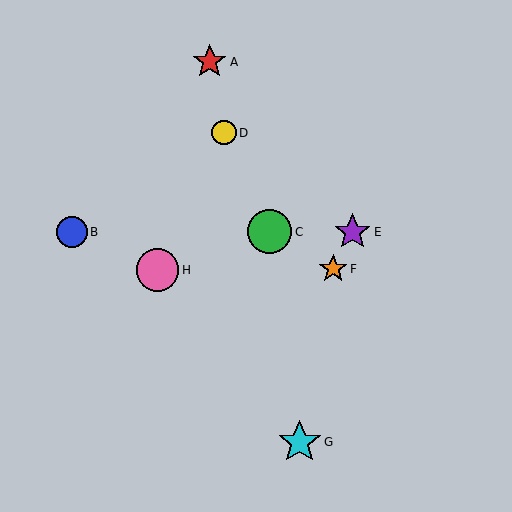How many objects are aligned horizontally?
3 objects (B, C, E) are aligned horizontally.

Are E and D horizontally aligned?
No, E is at y≈232 and D is at y≈133.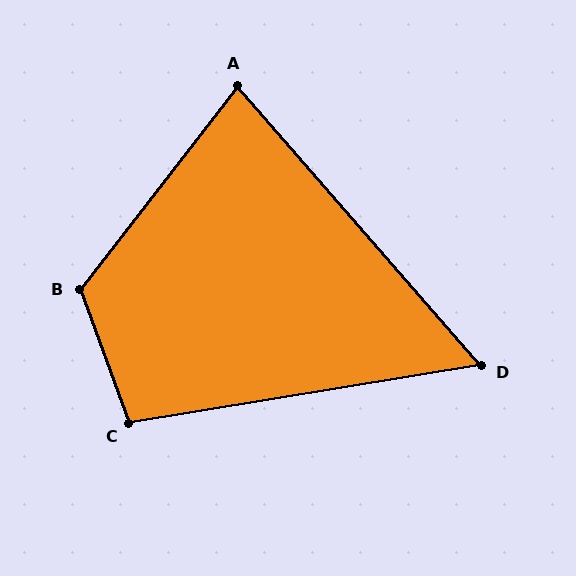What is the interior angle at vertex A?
Approximately 79 degrees (acute).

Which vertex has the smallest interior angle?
D, at approximately 58 degrees.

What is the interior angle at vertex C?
Approximately 101 degrees (obtuse).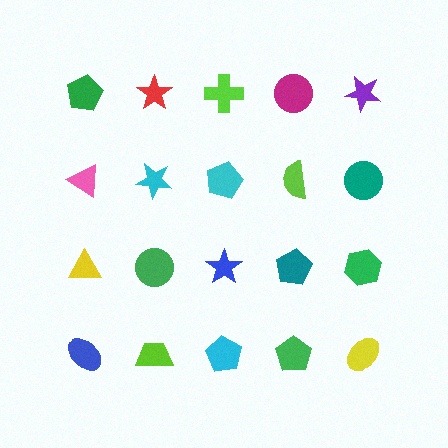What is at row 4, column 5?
A yellow ellipse.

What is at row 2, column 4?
A lime semicircle.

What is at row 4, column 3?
A cyan pentagon.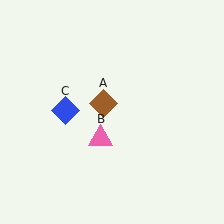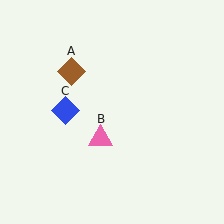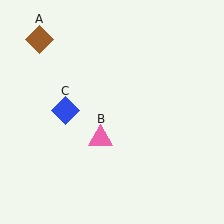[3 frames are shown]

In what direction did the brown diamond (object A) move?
The brown diamond (object A) moved up and to the left.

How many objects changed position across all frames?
1 object changed position: brown diamond (object A).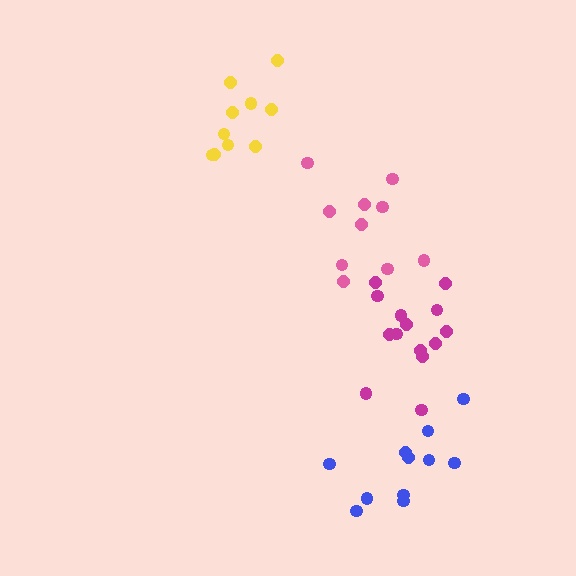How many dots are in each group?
Group 1: 10 dots, Group 2: 11 dots, Group 3: 14 dots, Group 4: 10 dots (45 total).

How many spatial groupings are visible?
There are 4 spatial groupings.